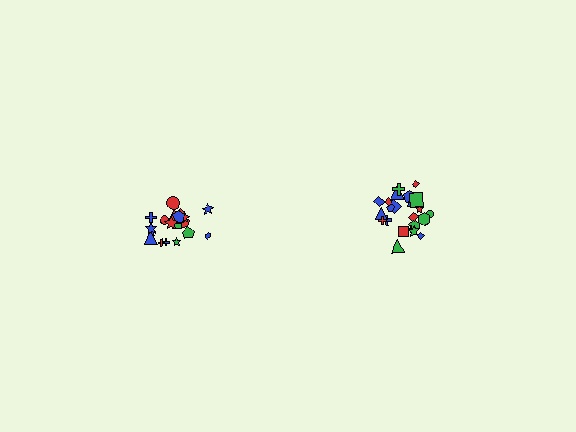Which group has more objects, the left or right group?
The right group.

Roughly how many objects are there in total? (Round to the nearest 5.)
Roughly 45 objects in total.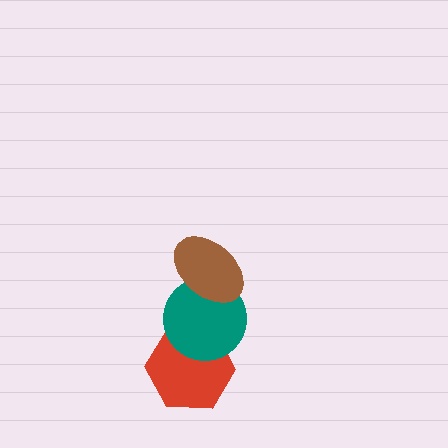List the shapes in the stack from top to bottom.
From top to bottom: the brown ellipse, the teal circle, the red hexagon.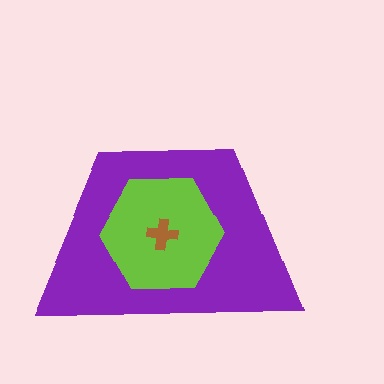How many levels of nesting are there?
3.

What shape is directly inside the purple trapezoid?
The lime hexagon.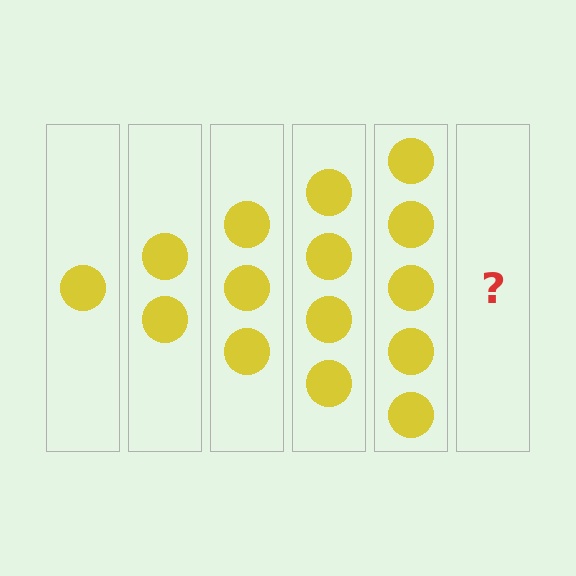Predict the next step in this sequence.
The next step is 6 circles.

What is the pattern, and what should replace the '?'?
The pattern is that each step adds one more circle. The '?' should be 6 circles.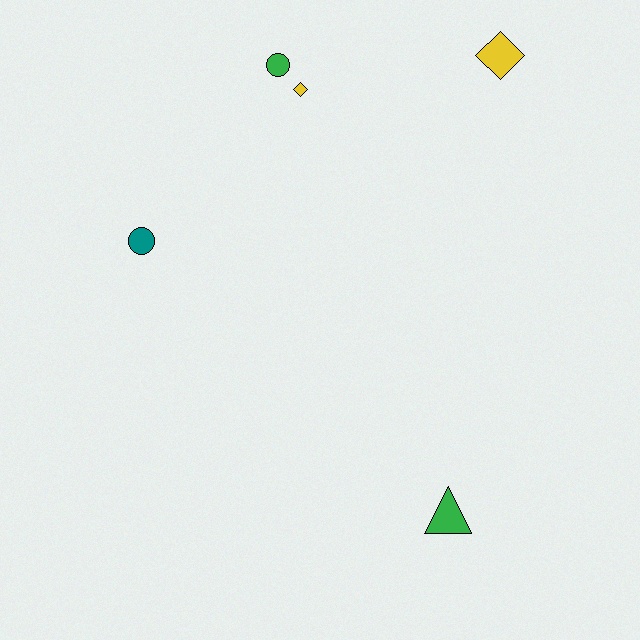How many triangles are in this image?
There is 1 triangle.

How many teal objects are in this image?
There is 1 teal object.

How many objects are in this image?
There are 5 objects.